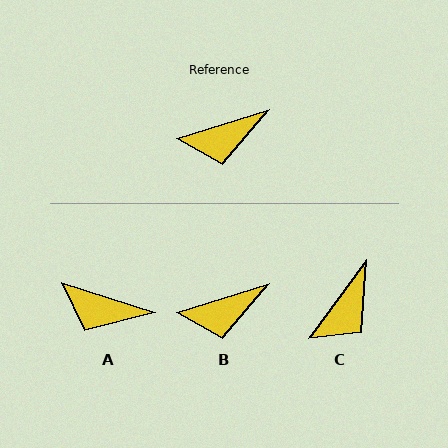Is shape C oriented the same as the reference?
No, it is off by about 36 degrees.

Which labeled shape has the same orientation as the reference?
B.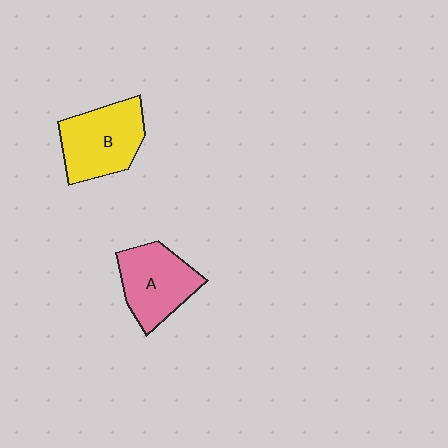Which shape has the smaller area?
Shape A (pink).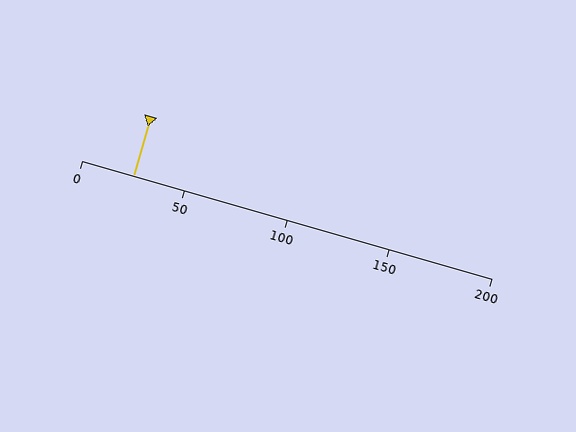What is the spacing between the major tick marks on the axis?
The major ticks are spaced 50 apart.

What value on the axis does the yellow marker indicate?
The marker indicates approximately 25.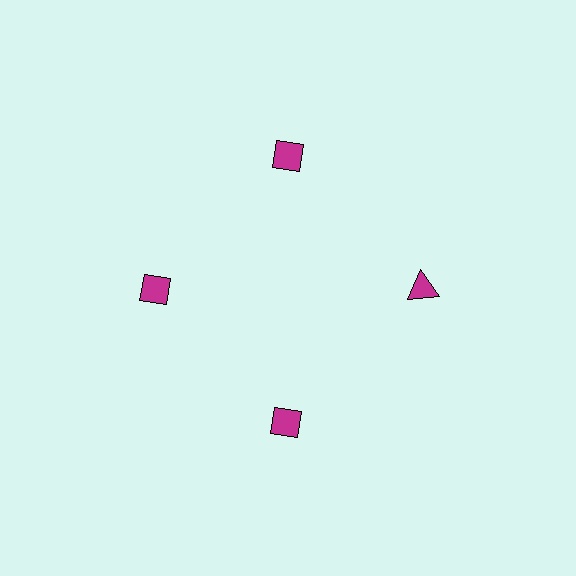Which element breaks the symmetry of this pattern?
The magenta triangle at roughly the 3 o'clock position breaks the symmetry. All other shapes are magenta diamonds.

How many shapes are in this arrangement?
There are 4 shapes arranged in a ring pattern.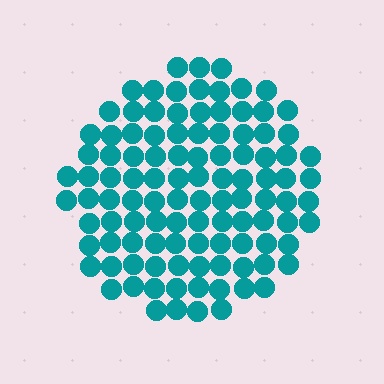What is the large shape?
The large shape is a circle.